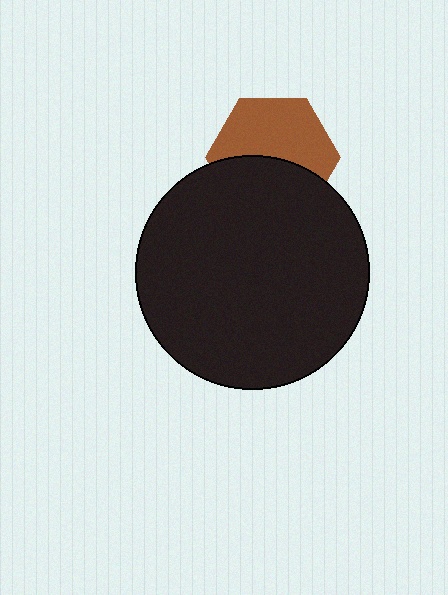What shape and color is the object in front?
The object in front is a black circle.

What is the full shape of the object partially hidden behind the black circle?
The partially hidden object is a brown hexagon.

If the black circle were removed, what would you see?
You would see the complete brown hexagon.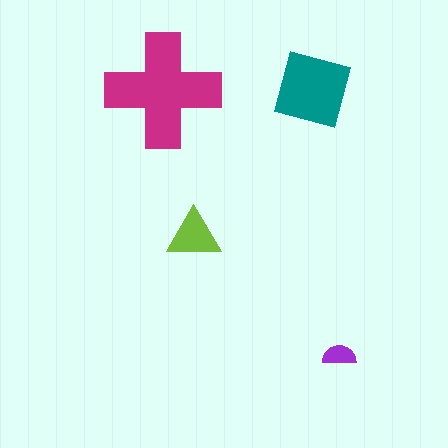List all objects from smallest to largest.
The purple semicircle, the lime triangle, the teal diamond, the magenta cross.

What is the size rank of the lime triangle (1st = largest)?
3rd.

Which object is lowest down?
The purple semicircle is bottommost.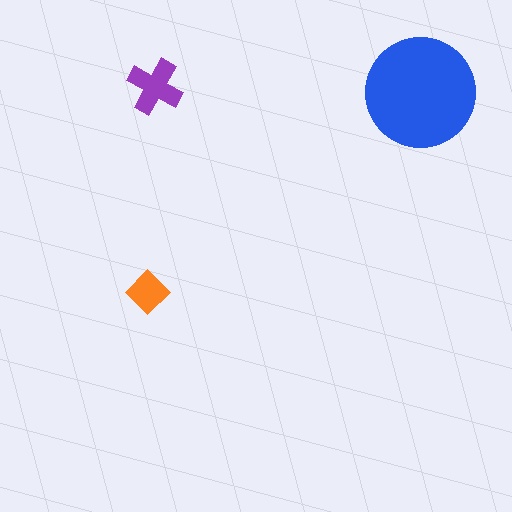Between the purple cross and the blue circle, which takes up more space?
The blue circle.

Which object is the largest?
The blue circle.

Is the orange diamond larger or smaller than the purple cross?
Smaller.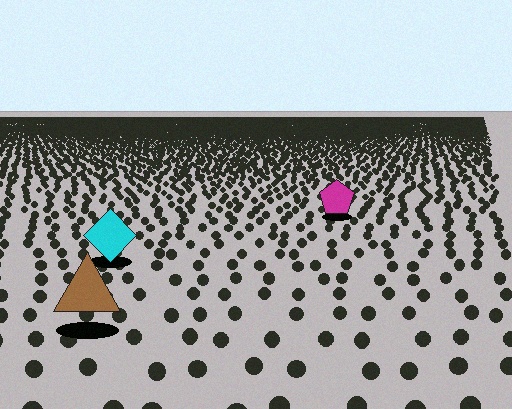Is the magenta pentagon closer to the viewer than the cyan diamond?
No. The cyan diamond is closer — you can tell from the texture gradient: the ground texture is coarser near it.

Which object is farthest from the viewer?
The magenta pentagon is farthest from the viewer. It appears smaller and the ground texture around it is denser.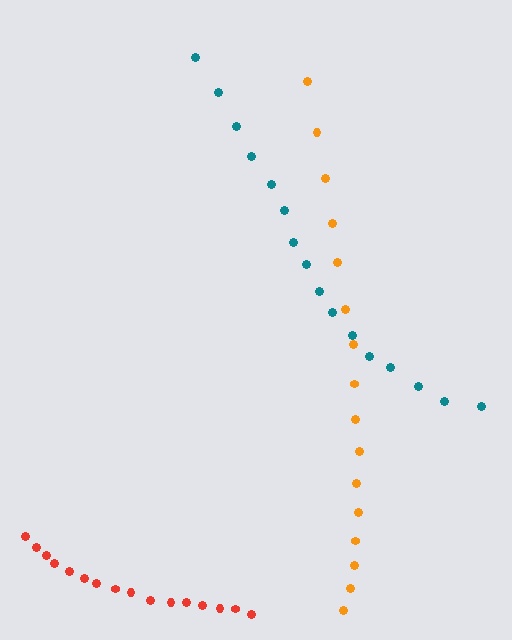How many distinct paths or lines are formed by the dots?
There are 3 distinct paths.